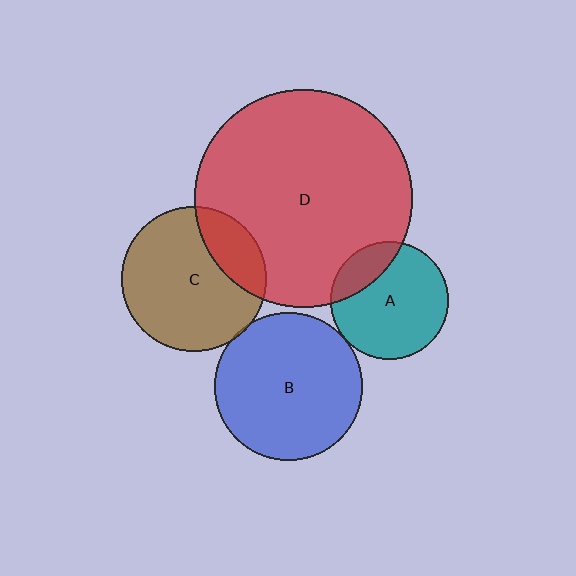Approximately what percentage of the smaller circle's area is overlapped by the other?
Approximately 5%.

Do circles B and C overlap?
Yes.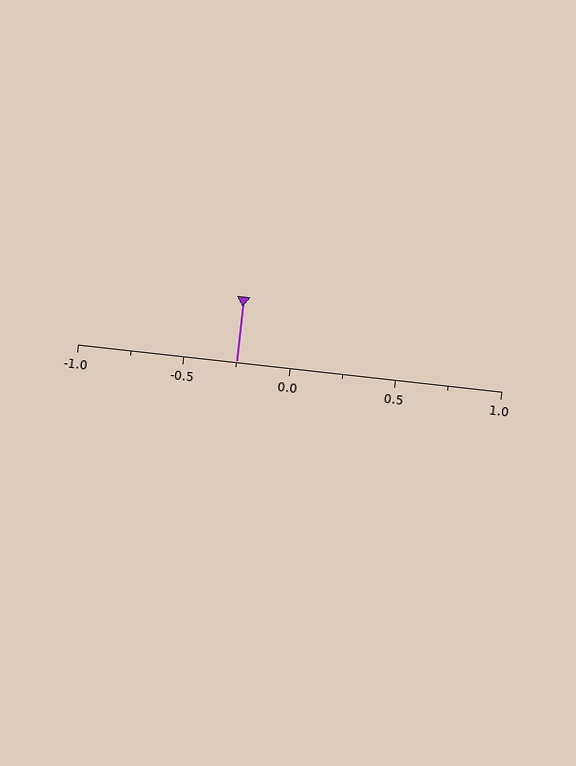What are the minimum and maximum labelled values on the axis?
The axis runs from -1.0 to 1.0.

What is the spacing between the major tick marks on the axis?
The major ticks are spaced 0.5 apart.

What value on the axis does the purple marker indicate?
The marker indicates approximately -0.25.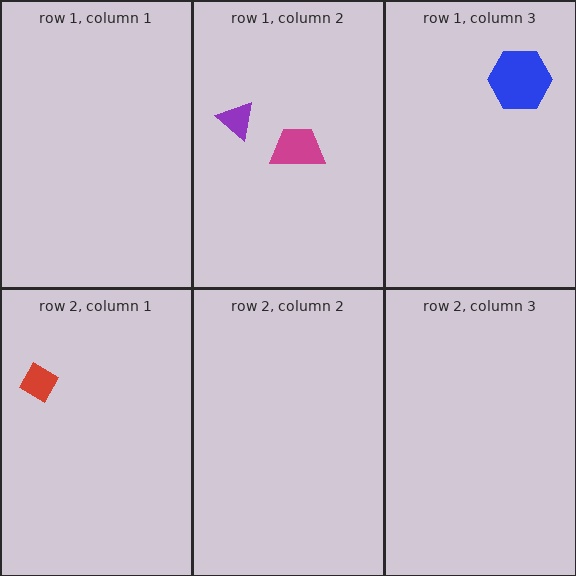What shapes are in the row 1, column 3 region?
The blue hexagon.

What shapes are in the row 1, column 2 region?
The purple triangle, the magenta trapezoid.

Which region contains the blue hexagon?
The row 1, column 3 region.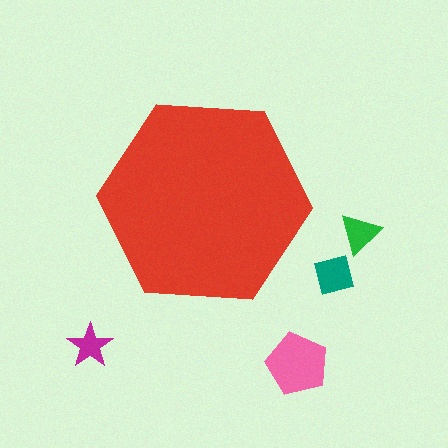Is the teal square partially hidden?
No, the teal square is fully visible.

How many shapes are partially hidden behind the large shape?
0 shapes are partially hidden.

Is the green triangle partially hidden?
No, the green triangle is fully visible.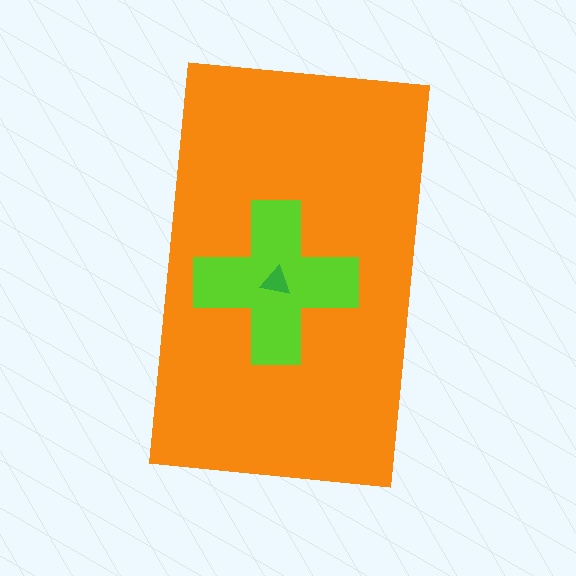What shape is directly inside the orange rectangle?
The lime cross.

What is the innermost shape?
The green triangle.